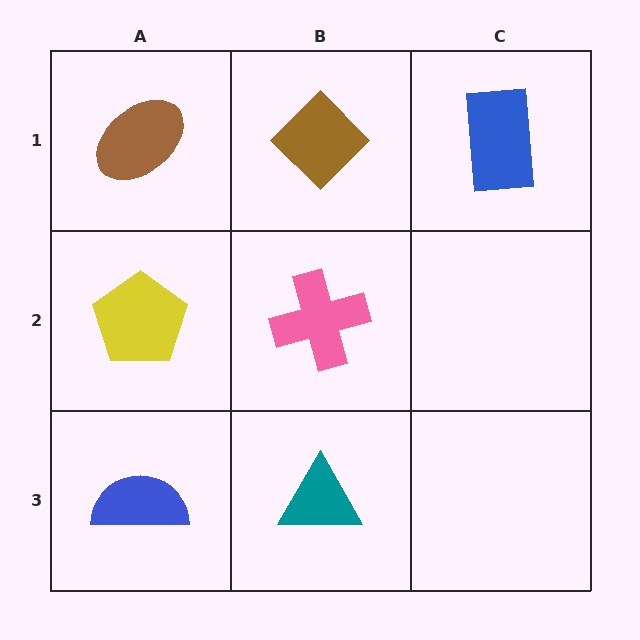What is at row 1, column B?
A brown diamond.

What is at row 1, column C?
A blue rectangle.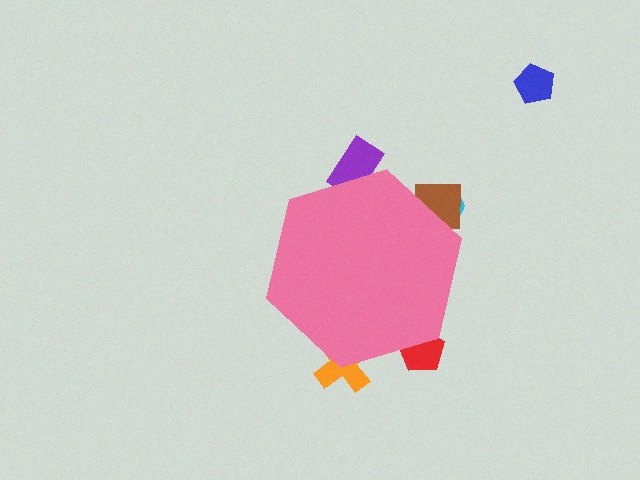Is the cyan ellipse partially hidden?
Yes, the cyan ellipse is partially hidden behind the pink hexagon.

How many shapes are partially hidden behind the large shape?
5 shapes are partially hidden.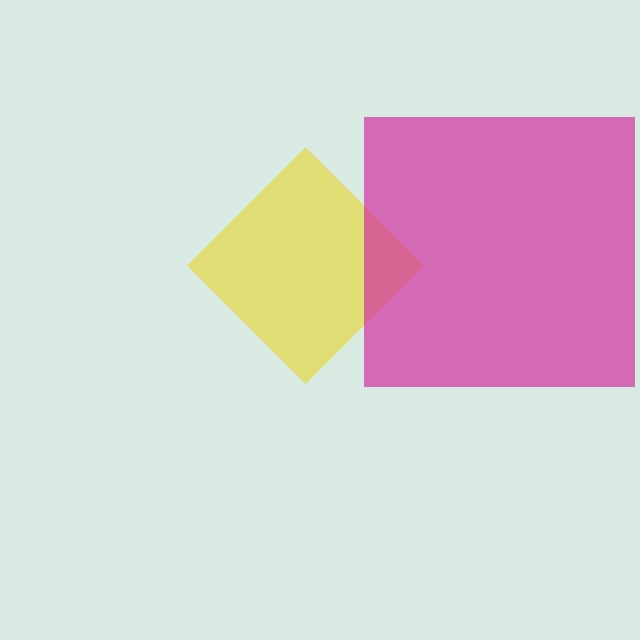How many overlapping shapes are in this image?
There are 2 overlapping shapes in the image.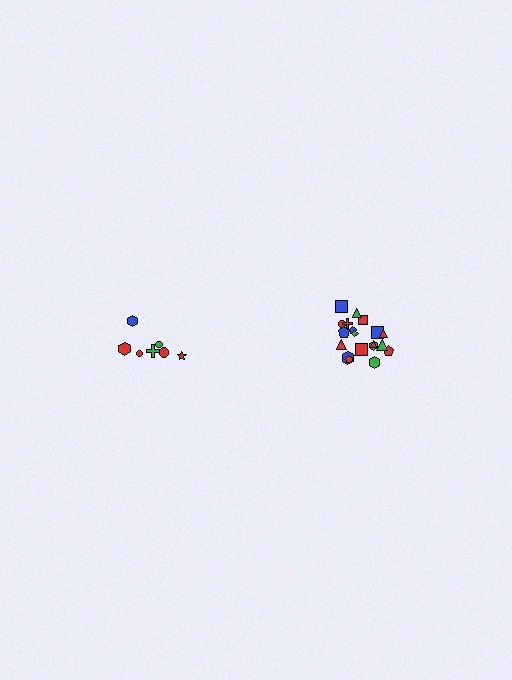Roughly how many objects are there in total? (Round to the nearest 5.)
Roughly 30 objects in total.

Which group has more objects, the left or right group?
The right group.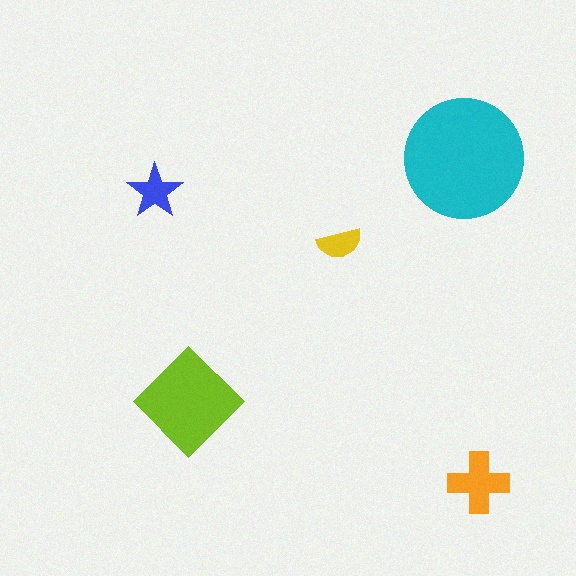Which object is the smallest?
The yellow semicircle.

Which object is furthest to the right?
The orange cross is rightmost.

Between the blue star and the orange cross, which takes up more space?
The orange cross.